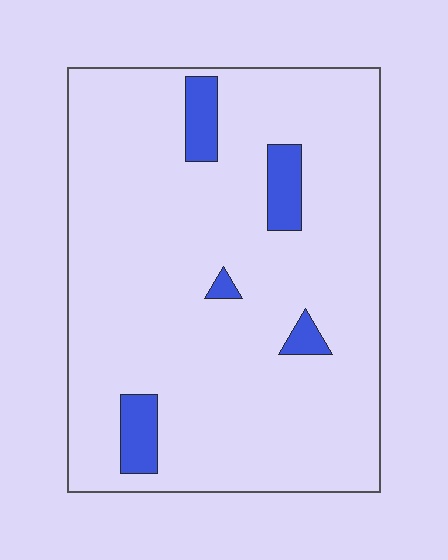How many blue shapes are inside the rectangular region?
5.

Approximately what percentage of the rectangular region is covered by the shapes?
Approximately 10%.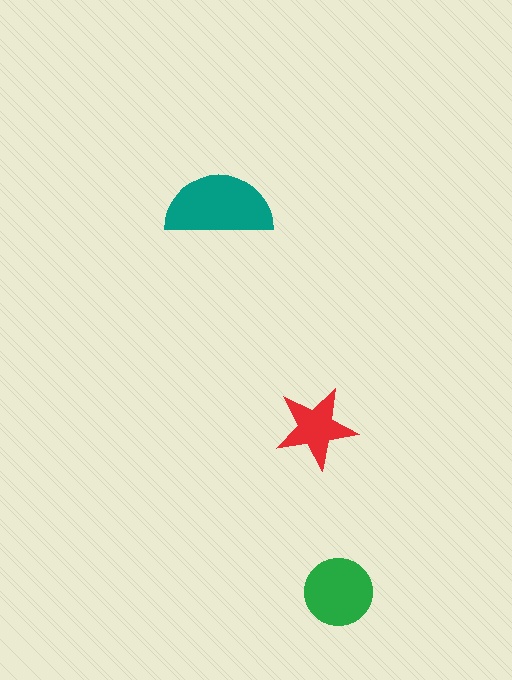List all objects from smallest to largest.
The red star, the green circle, the teal semicircle.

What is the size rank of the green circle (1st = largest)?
2nd.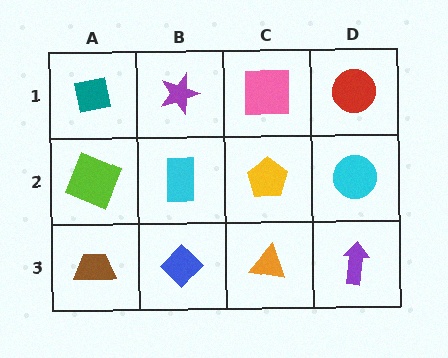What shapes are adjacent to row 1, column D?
A cyan circle (row 2, column D), a pink square (row 1, column C).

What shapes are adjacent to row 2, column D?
A red circle (row 1, column D), a purple arrow (row 3, column D), a yellow pentagon (row 2, column C).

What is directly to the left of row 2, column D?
A yellow pentagon.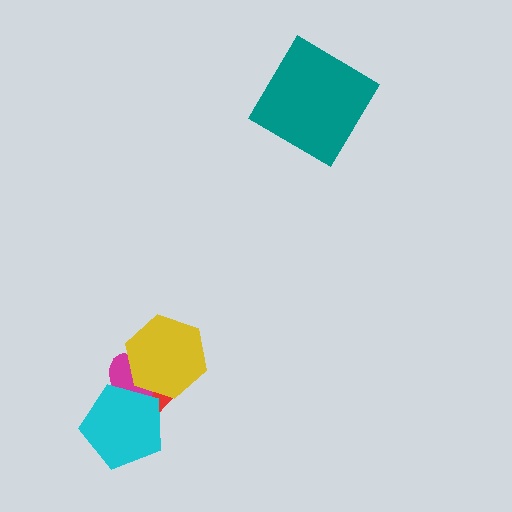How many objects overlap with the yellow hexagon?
2 objects overlap with the yellow hexagon.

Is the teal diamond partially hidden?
No, no other shape covers it.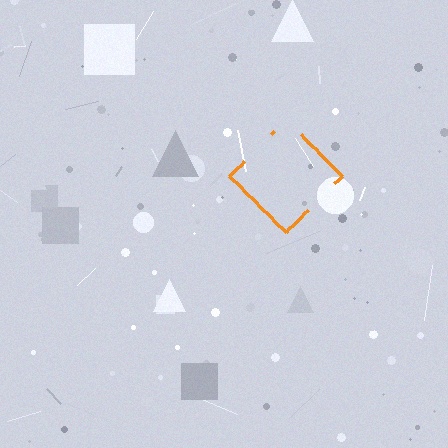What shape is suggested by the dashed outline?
The dashed outline suggests a diamond.